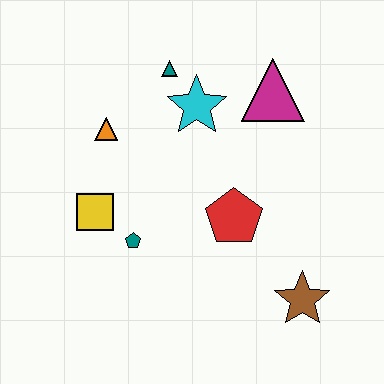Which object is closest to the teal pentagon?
The yellow square is closest to the teal pentagon.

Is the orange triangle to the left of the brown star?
Yes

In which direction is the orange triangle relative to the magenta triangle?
The orange triangle is to the left of the magenta triangle.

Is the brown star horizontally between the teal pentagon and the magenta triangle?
No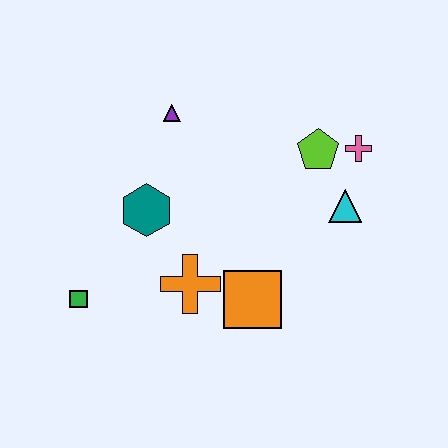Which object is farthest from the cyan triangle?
The green square is farthest from the cyan triangle.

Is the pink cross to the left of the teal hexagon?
No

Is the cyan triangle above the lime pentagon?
No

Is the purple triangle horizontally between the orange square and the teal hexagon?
Yes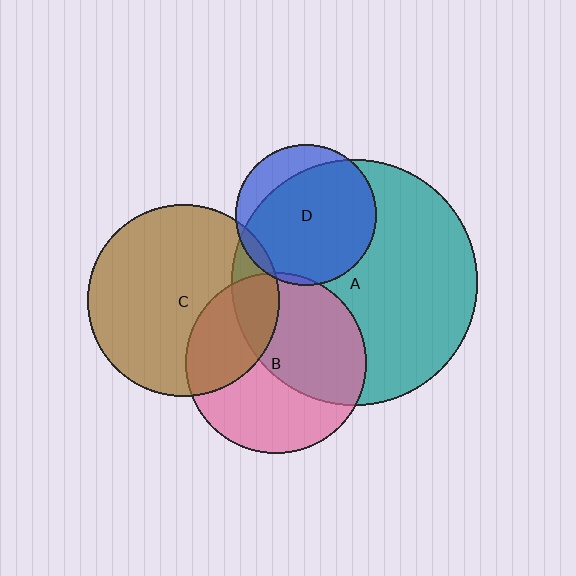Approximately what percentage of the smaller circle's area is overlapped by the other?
Approximately 5%.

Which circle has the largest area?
Circle A (teal).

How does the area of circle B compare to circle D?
Approximately 1.7 times.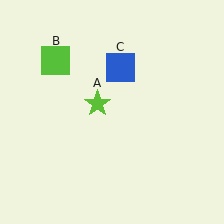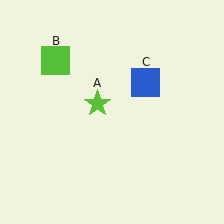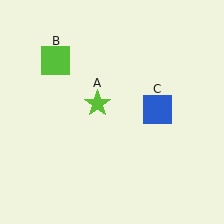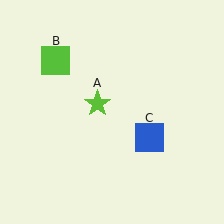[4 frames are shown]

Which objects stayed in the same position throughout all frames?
Lime star (object A) and lime square (object B) remained stationary.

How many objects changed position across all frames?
1 object changed position: blue square (object C).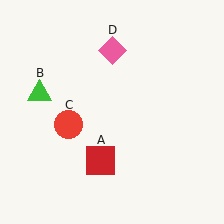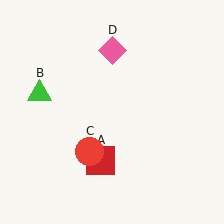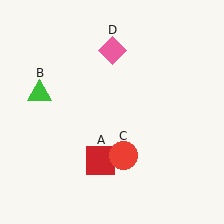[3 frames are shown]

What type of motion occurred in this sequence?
The red circle (object C) rotated counterclockwise around the center of the scene.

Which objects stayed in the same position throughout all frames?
Red square (object A) and green triangle (object B) and pink diamond (object D) remained stationary.